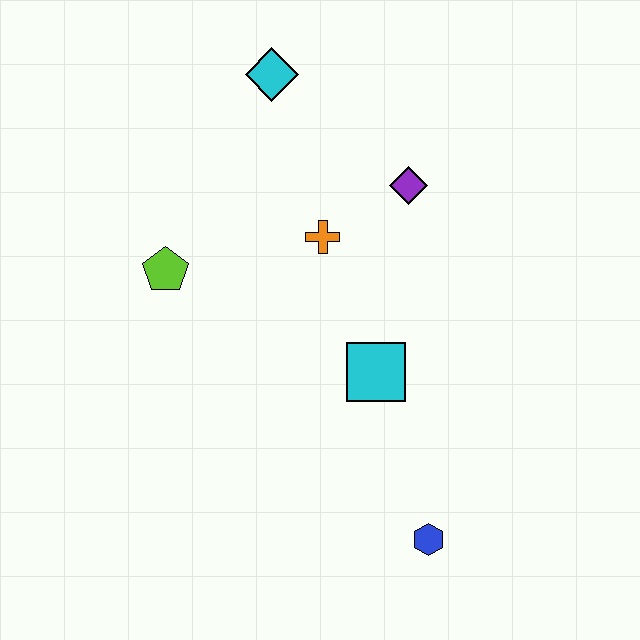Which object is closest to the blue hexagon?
The cyan square is closest to the blue hexagon.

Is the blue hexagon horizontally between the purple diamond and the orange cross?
No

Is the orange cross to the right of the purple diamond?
No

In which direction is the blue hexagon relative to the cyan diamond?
The blue hexagon is below the cyan diamond.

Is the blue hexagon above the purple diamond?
No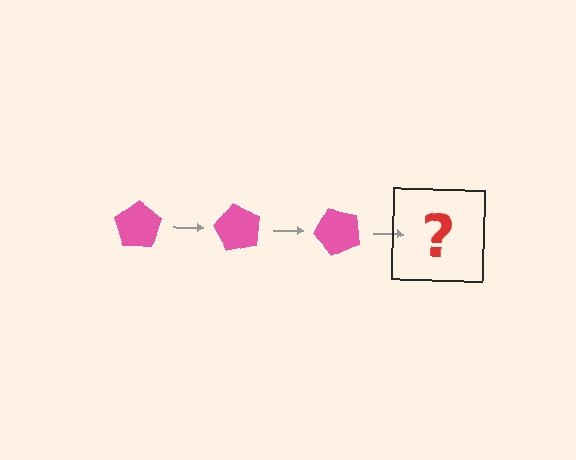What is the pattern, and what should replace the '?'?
The pattern is that the pentagon rotates 60 degrees each step. The '?' should be a pink pentagon rotated 180 degrees.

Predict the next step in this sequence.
The next step is a pink pentagon rotated 180 degrees.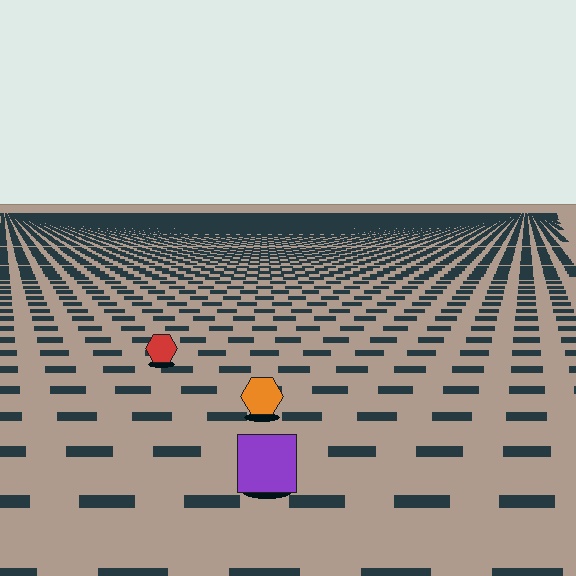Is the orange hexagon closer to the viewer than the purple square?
No. The purple square is closer — you can tell from the texture gradient: the ground texture is coarser near it.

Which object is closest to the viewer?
The purple square is closest. The texture marks near it are larger and more spread out.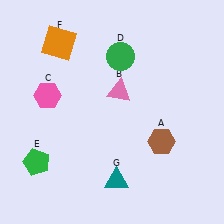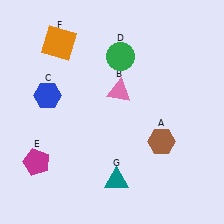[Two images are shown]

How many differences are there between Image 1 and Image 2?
There are 2 differences between the two images.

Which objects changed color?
C changed from pink to blue. E changed from green to magenta.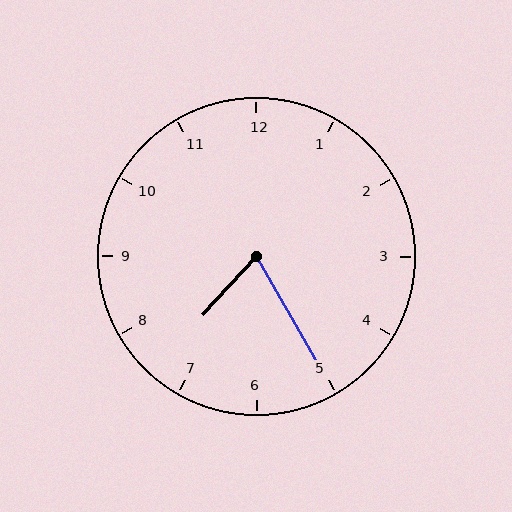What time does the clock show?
7:25.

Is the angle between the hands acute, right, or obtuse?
It is acute.